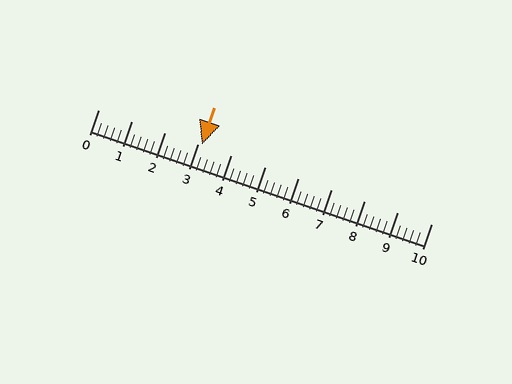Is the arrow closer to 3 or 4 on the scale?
The arrow is closer to 3.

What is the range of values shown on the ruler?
The ruler shows values from 0 to 10.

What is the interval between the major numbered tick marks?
The major tick marks are spaced 1 units apart.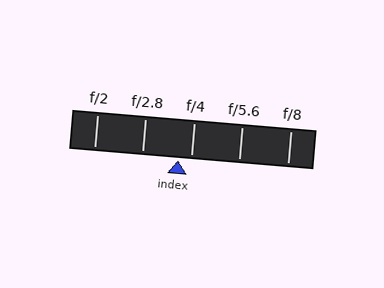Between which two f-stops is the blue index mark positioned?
The index mark is between f/2.8 and f/4.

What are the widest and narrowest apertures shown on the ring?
The widest aperture shown is f/2 and the narrowest is f/8.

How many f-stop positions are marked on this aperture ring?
There are 5 f-stop positions marked.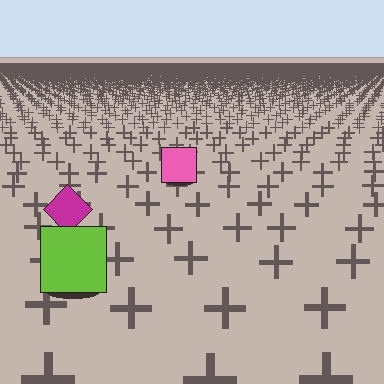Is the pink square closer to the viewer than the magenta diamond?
No. The magenta diamond is closer — you can tell from the texture gradient: the ground texture is coarser near it.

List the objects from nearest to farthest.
From nearest to farthest: the lime square, the magenta diamond, the pink square.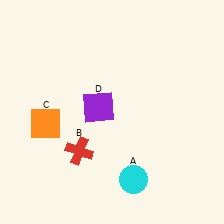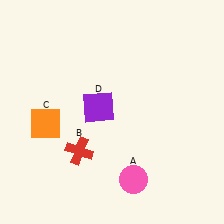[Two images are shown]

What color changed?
The circle (A) changed from cyan in Image 1 to pink in Image 2.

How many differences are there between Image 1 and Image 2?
There is 1 difference between the two images.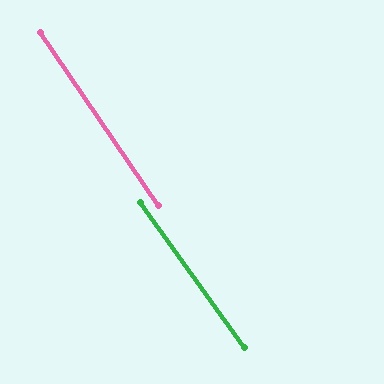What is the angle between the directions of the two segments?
Approximately 2 degrees.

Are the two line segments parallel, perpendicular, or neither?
Parallel — their directions differ by only 1.7°.